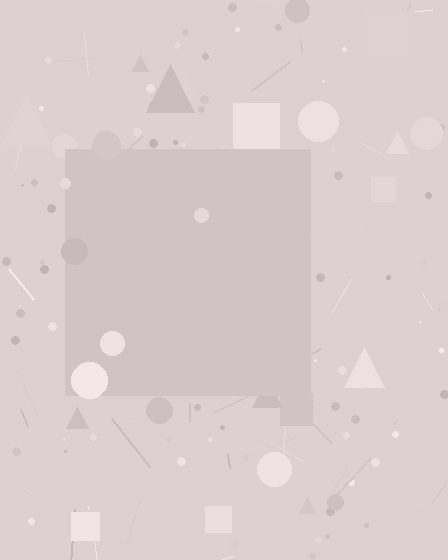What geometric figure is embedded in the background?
A square is embedded in the background.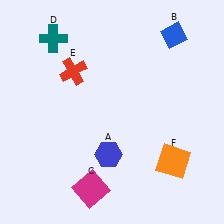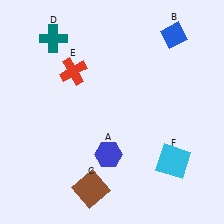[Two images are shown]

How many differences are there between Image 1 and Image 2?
There are 2 differences between the two images.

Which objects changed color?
C changed from magenta to brown. F changed from orange to cyan.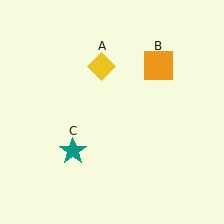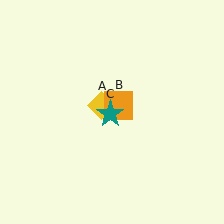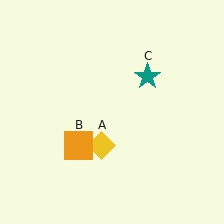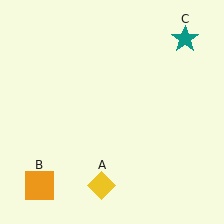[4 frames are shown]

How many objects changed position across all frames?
3 objects changed position: yellow diamond (object A), orange square (object B), teal star (object C).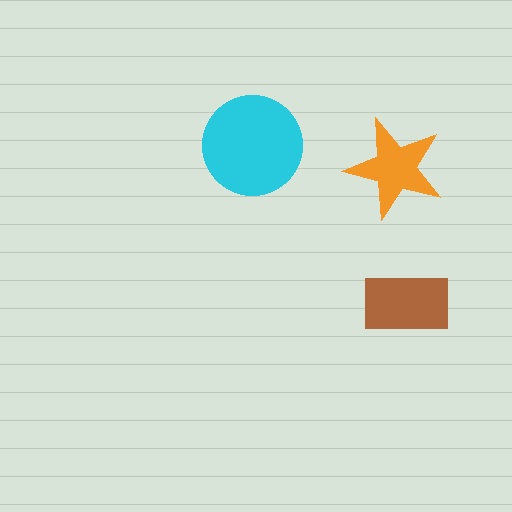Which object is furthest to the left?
The cyan circle is leftmost.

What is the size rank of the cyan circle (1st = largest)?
1st.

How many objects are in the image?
There are 3 objects in the image.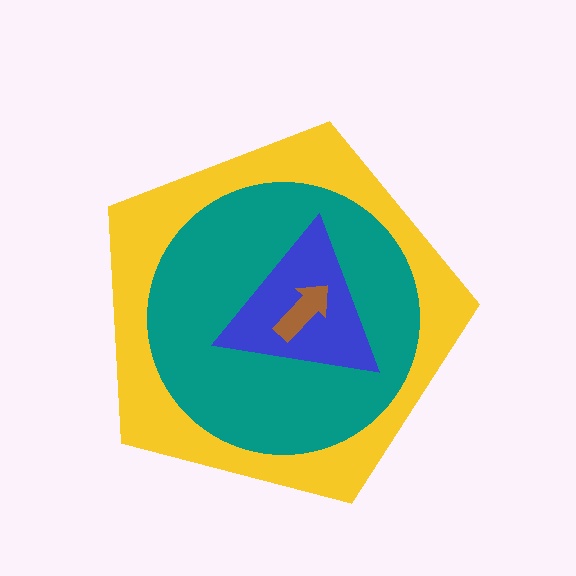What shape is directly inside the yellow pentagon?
The teal circle.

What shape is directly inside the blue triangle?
The brown arrow.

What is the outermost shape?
The yellow pentagon.